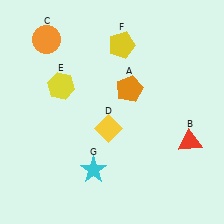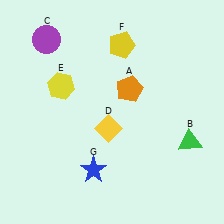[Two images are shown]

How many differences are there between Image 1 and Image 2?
There are 3 differences between the two images.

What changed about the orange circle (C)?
In Image 1, C is orange. In Image 2, it changed to purple.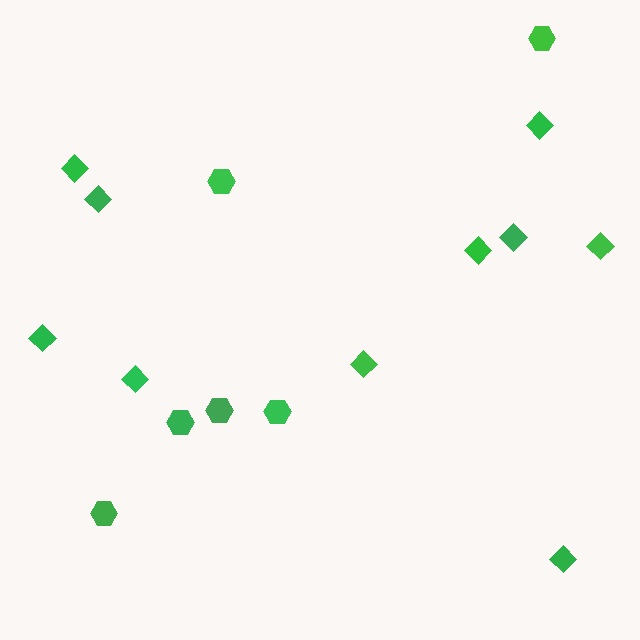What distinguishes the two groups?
There are 2 groups: one group of hexagons (6) and one group of diamonds (10).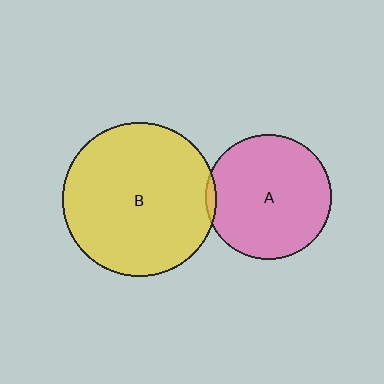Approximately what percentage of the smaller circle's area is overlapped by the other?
Approximately 5%.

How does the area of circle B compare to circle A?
Approximately 1.5 times.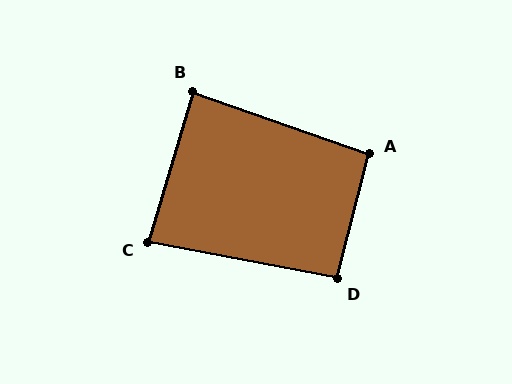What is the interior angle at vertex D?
Approximately 93 degrees (approximately right).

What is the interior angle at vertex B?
Approximately 87 degrees (approximately right).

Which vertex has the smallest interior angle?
C, at approximately 84 degrees.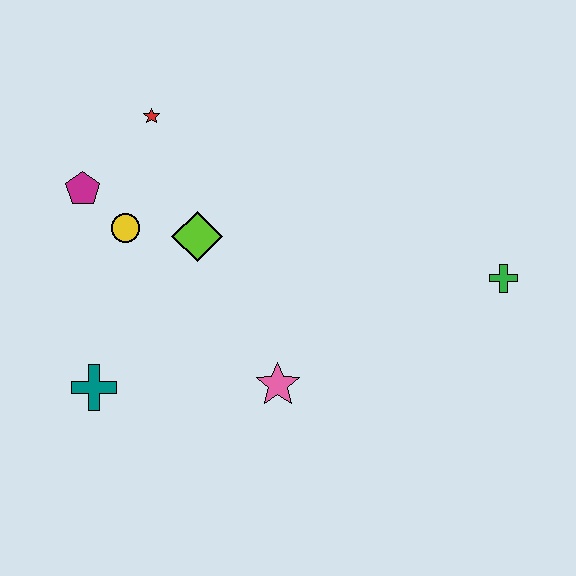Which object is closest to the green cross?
The pink star is closest to the green cross.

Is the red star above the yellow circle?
Yes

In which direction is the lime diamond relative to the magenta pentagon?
The lime diamond is to the right of the magenta pentagon.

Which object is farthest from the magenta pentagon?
The green cross is farthest from the magenta pentagon.